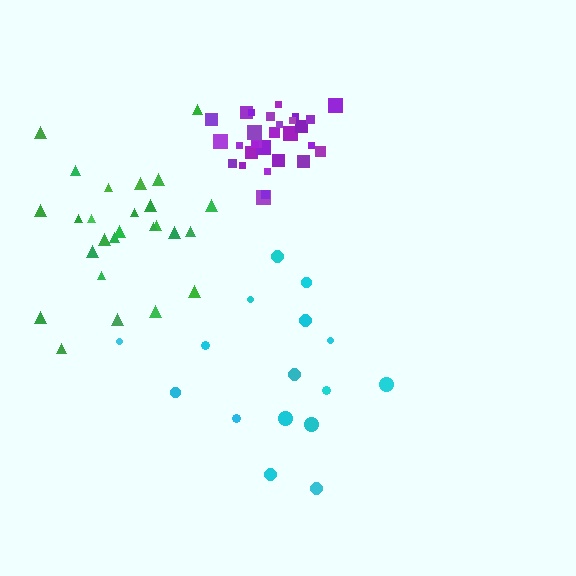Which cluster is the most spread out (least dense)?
Cyan.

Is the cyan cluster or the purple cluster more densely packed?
Purple.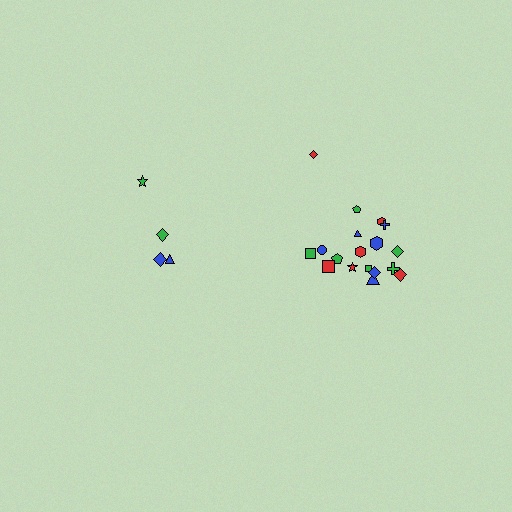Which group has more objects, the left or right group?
The right group.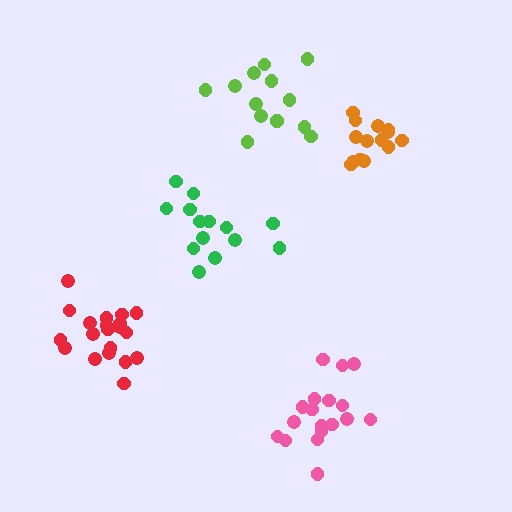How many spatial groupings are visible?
There are 5 spatial groupings.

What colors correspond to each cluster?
The clusters are colored: red, green, lime, orange, pink.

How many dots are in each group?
Group 1: 20 dots, Group 2: 14 dots, Group 3: 14 dots, Group 4: 14 dots, Group 5: 18 dots (80 total).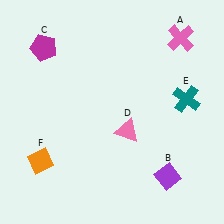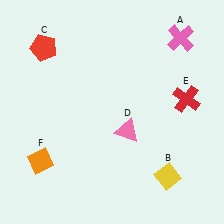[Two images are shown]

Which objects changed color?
B changed from purple to yellow. C changed from magenta to red. E changed from teal to red.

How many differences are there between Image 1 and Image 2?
There are 3 differences between the two images.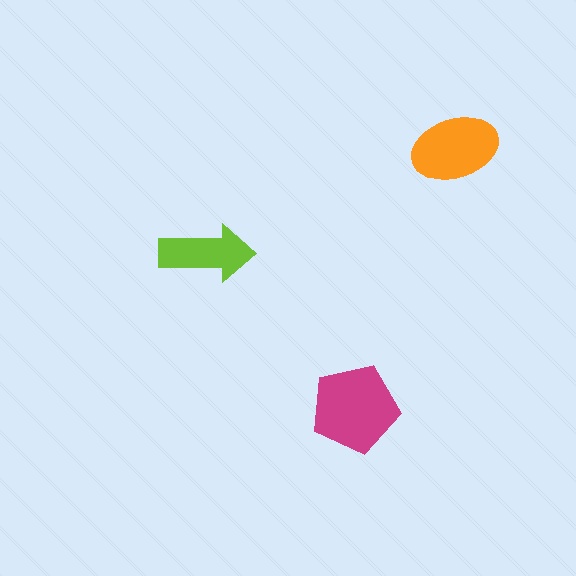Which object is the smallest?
The lime arrow.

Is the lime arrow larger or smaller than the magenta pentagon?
Smaller.